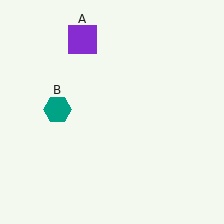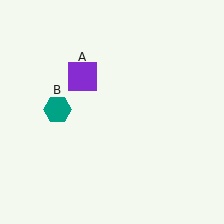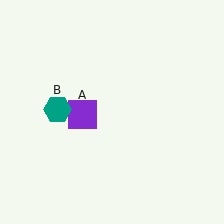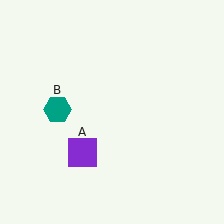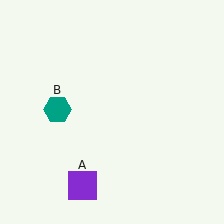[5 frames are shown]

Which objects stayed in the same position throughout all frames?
Teal hexagon (object B) remained stationary.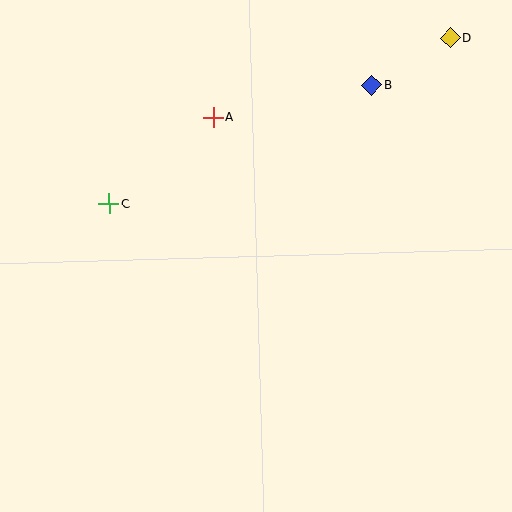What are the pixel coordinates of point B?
Point B is at (372, 86).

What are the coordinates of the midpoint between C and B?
The midpoint between C and B is at (241, 145).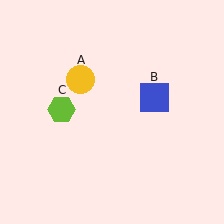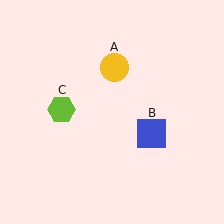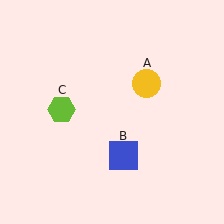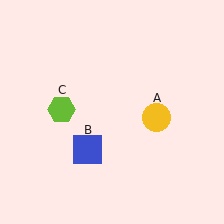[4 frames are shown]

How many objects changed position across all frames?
2 objects changed position: yellow circle (object A), blue square (object B).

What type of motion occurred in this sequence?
The yellow circle (object A), blue square (object B) rotated clockwise around the center of the scene.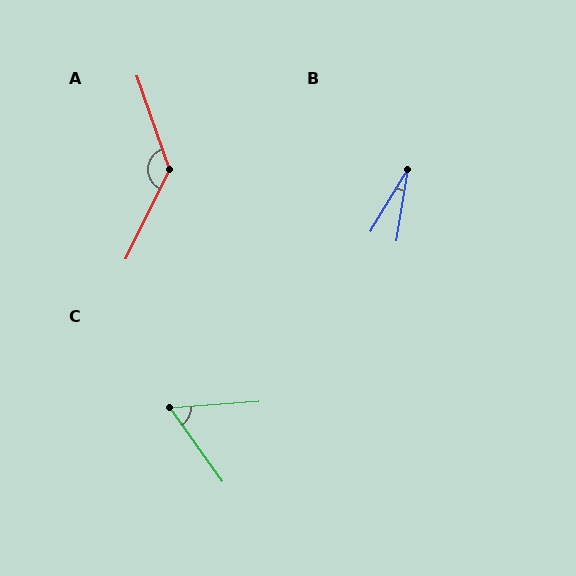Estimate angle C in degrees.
Approximately 58 degrees.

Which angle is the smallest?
B, at approximately 22 degrees.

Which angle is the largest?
A, at approximately 135 degrees.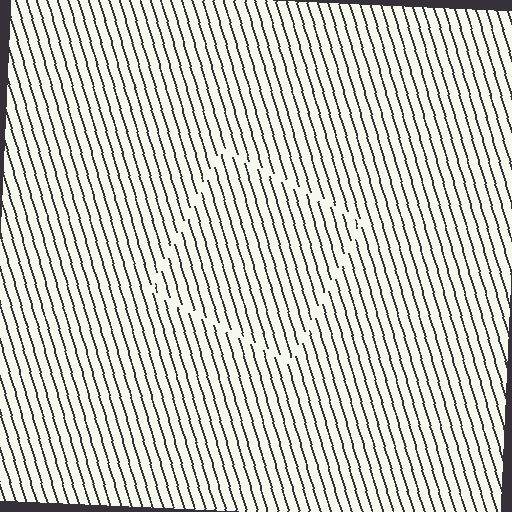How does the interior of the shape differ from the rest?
The interior of the shape contains the same grating, shifted by half a period — the contour is defined by the phase discontinuity where line-ends from the inner and outer gratings abut.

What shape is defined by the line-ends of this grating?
An illusory square. The interior of the shape contains the same grating, shifted by half a period — the contour is defined by the phase discontinuity where line-ends from the inner and outer gratings abut.